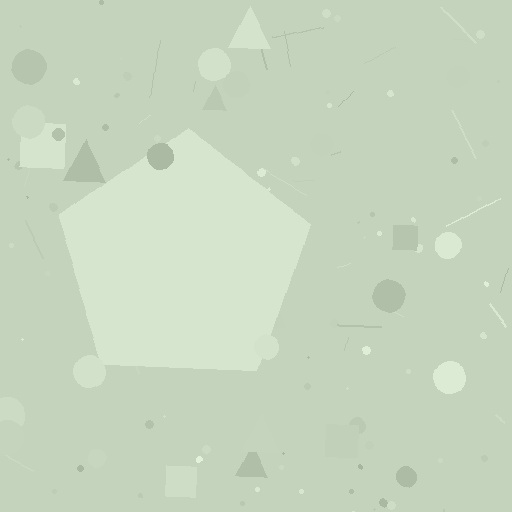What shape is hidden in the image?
A pentagon is hidden in the image.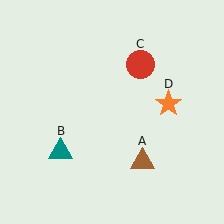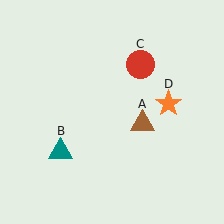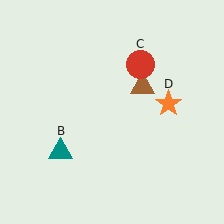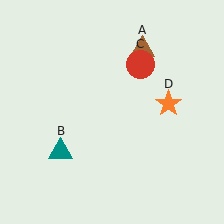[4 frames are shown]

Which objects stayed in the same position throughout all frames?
Teal triangle (object B) and red circle (object C) and orange star (object D) remained stationary.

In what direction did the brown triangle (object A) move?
The brown triangle (object A) moved up.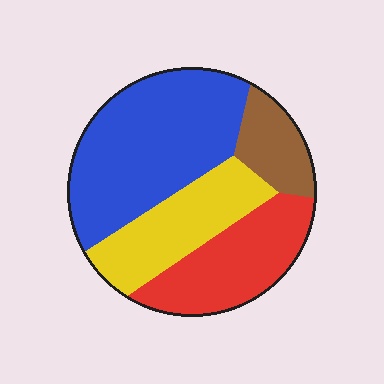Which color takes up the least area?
Brown, at roughly 10%.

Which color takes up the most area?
Blue, at roughly 40%.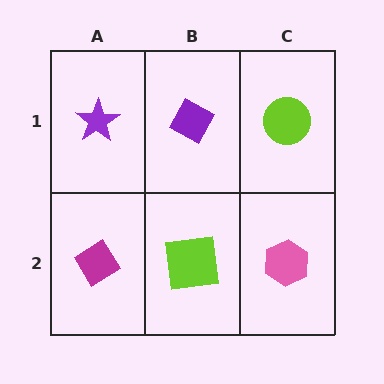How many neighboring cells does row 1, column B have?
3.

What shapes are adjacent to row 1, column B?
A lime square (row 2, column B), a purple star (row 1, column A), a lime circle (row 1, column C).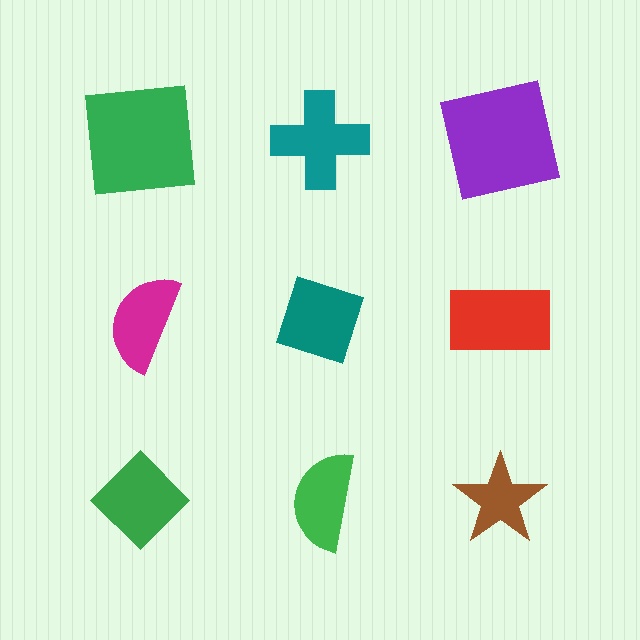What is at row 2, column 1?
A magenta semicircle.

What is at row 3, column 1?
A green diamond.